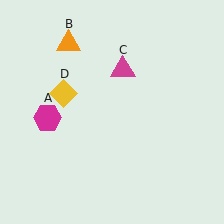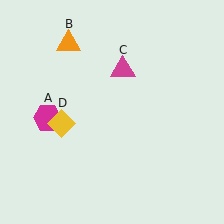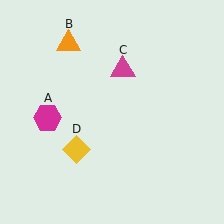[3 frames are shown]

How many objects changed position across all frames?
1 object changed position: yellow diamond (object D).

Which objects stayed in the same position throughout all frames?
Magenta hexagon (object A) and orange triangle (object B) and magenta triangle (object C) remained stationary.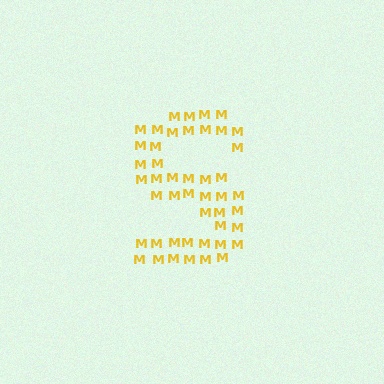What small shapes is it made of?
It is made of small letter M's.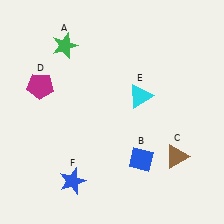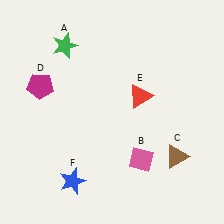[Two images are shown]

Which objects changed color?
B changed from blue to pink. E changed from cyan to red.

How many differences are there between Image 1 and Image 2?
There are 2 differences between the two images.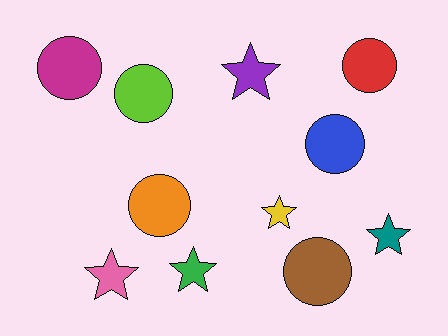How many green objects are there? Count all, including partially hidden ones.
There is 1 green object.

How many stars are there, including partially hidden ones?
There are 5 stars.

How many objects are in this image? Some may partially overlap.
There are 11 objects.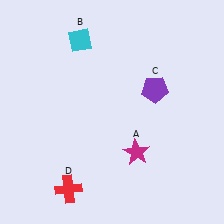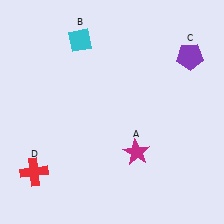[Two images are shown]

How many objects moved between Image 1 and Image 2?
2 objects moved between the two images.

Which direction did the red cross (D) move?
The red cross (D) moved left.